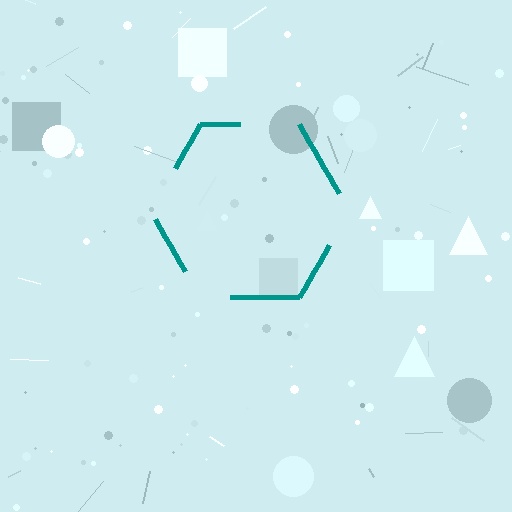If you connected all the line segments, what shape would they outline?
They would outline a hexagon.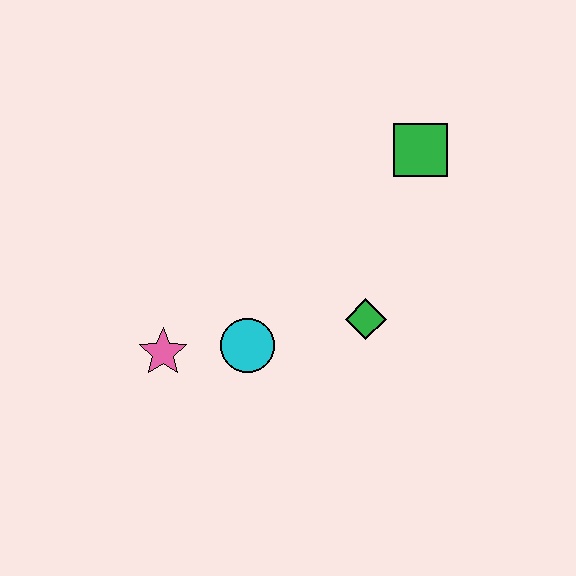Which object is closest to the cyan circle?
The pink star is closest to the cyan circle.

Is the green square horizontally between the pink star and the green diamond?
No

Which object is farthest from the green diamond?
The pink star is farthest from the green diamond.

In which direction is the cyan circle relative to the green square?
The cyan circle is below the green square.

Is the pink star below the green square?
Yes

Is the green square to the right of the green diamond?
Yes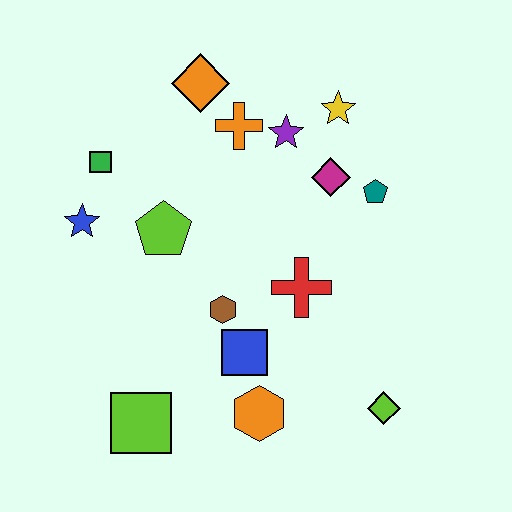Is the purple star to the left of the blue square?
No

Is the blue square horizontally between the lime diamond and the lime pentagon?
Yes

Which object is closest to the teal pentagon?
The magenta diamond is closest to the teal pentagon.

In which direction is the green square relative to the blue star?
The green square is above the blue star.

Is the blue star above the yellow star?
No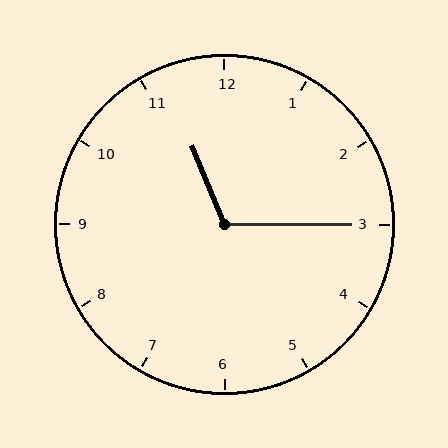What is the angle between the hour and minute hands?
Approximately 112 degrees.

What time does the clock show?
11:15.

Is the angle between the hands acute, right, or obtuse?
It is obtuse.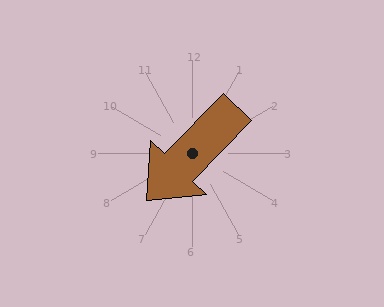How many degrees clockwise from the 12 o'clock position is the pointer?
Approximately 224 degrees.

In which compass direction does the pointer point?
Southwest.